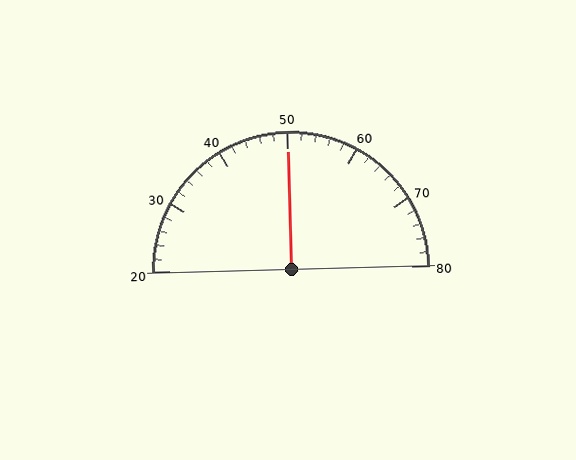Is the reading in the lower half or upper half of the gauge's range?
The reading is in the upper half of the range (20 to 80).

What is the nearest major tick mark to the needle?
The nearest major tick mark is 50.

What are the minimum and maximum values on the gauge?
The gauge ranges from 20 to 80.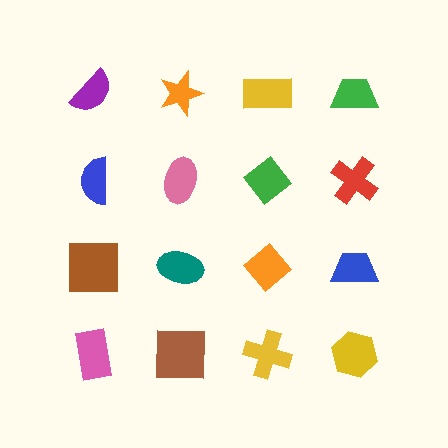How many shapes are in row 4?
4 shapes.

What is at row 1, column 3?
A yellow rectangle.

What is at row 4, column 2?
A brown square.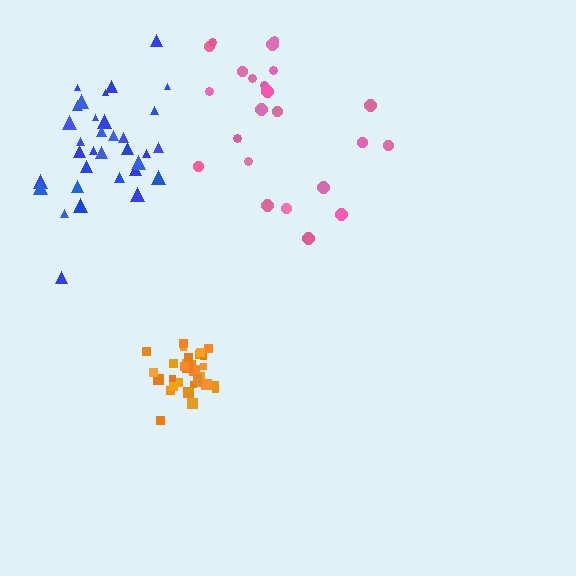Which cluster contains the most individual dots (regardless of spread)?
Blue (33).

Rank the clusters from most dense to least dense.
orange, blue, pink.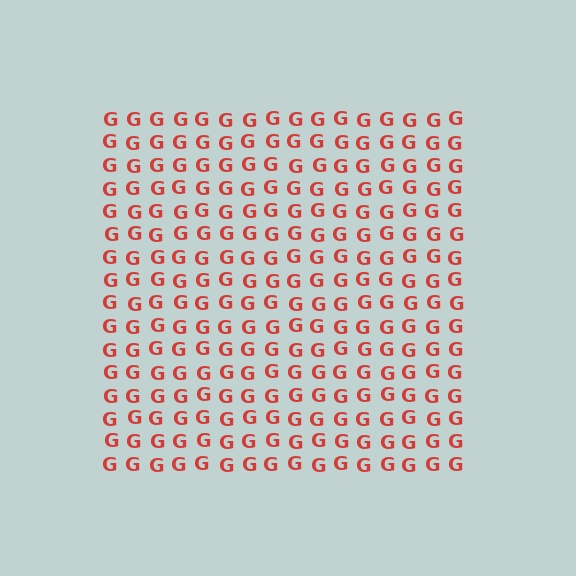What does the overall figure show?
The overall figure shows a square.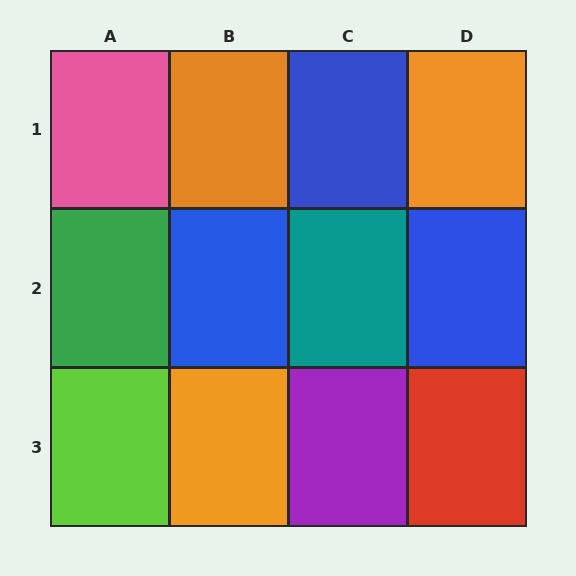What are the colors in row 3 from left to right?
Lime, orange, purple, red.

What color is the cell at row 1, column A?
Pink.